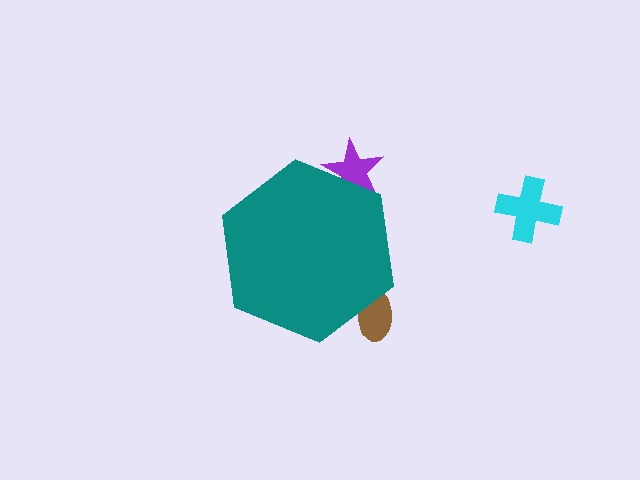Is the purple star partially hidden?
Yes, the purple star is partially hidden behind the teal hexagon.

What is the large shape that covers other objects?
A teal hexagon.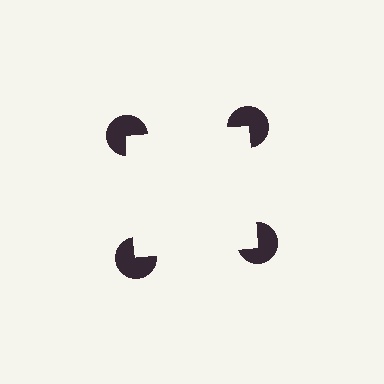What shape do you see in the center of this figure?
An illusory square — its edges are inferred from the aligned wedge cuts in the pac-man discs, not physically drawn.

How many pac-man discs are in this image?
There are 4 — one at each vertex of the illusory square.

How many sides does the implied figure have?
4 sides.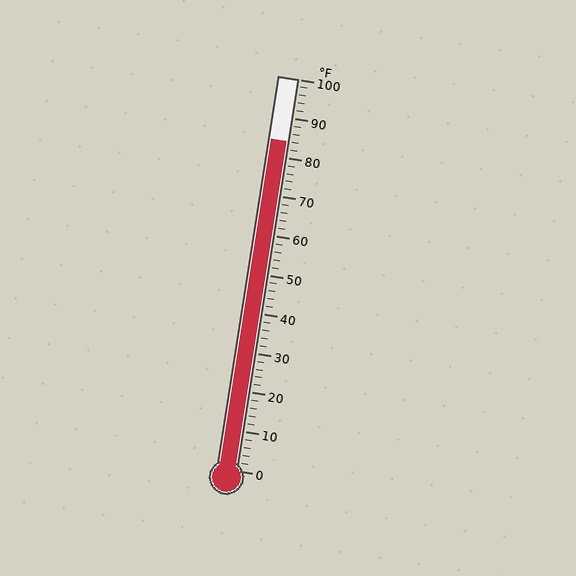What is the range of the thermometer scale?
The thermometer scale ranges from 0°F to 100°F.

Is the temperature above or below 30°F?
The temperature is above 30°F.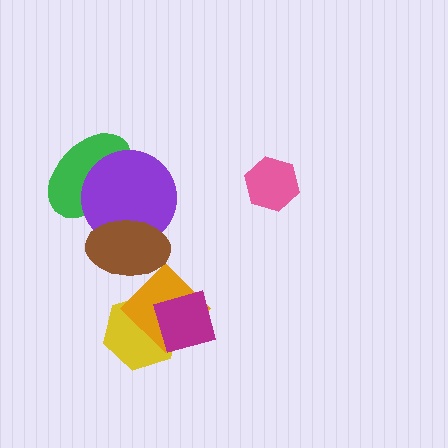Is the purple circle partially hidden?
Yes, it is partially covered by another shape.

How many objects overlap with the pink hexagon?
0 objects overlap with the pink hexagon.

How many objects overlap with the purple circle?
2 objects overlap with the purple circle.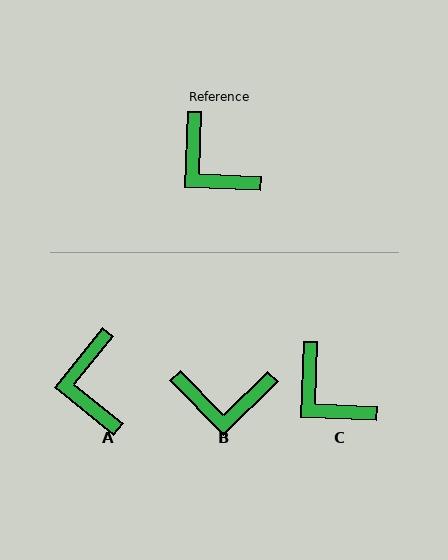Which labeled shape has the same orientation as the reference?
C.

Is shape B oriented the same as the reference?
No, it is off by about 47 degrees.